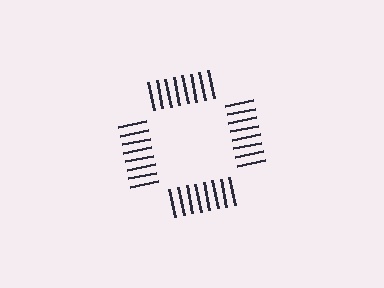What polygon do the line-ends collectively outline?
An illusory square — the line segments terminate on its edges but no continuous stroke is drawn.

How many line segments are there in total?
32 — 8 along each of the 4 edges.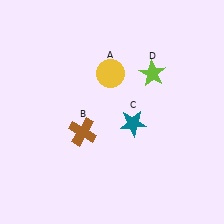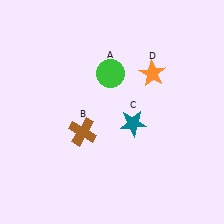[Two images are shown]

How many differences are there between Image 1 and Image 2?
There are 2 differences between the two images.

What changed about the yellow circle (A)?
In Image 1, A is yellow. In Image 2, it changed to green.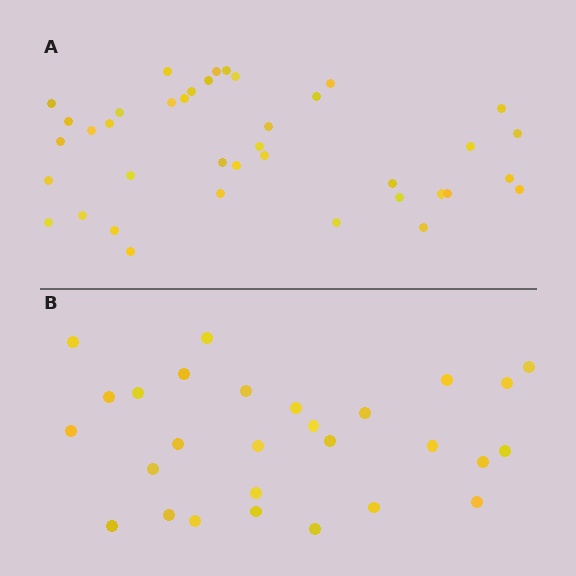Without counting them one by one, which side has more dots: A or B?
Region A (the top region) has more dots.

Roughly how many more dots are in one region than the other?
Region A has roughly 12 or so more dots than region B.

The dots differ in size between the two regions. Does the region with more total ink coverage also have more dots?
No. Region B has more total ink coverage because its dots are larger, but region A actually contains more individual dots. Total area can be misleading — the number of items is what matters here.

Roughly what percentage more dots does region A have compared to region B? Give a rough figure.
About 40% more.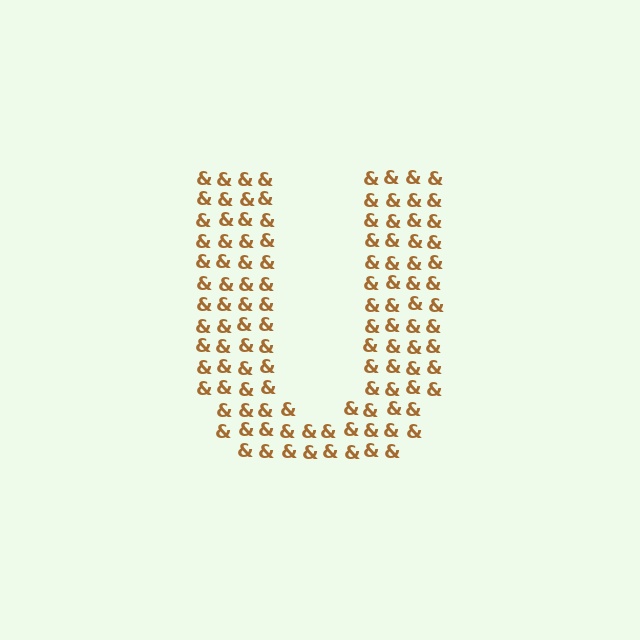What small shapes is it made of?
It is made of small ampersands.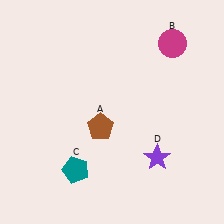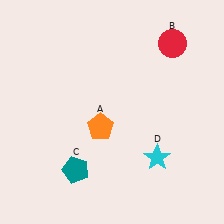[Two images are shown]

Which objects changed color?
A changed from brown to orange. B changed from magenta to red. D changed from purple to cyan.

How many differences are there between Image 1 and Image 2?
There are 3 differences between the two images.